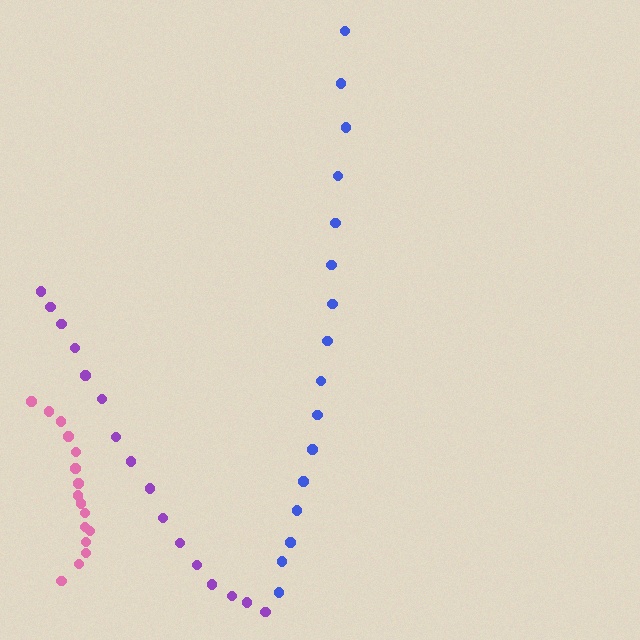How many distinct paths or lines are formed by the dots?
There are 3 distinct paths.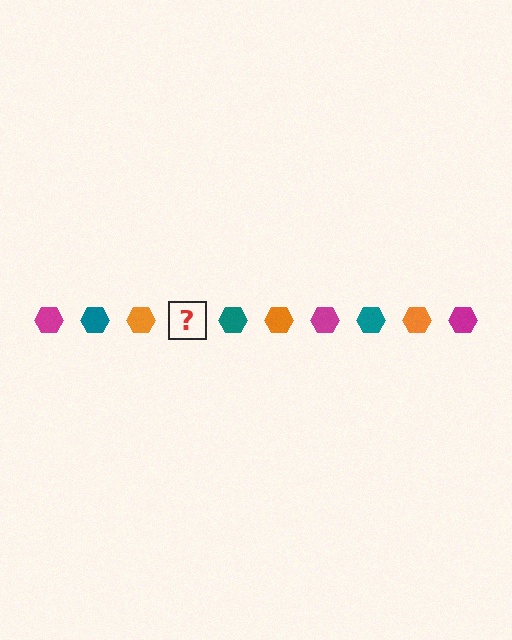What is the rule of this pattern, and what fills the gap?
The rule is that the pattern cycles through magenta, teal, orange hexagons. The gap should be filled with a magenta hexagon.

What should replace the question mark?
The question mark should be replaced with a magenta hexagon.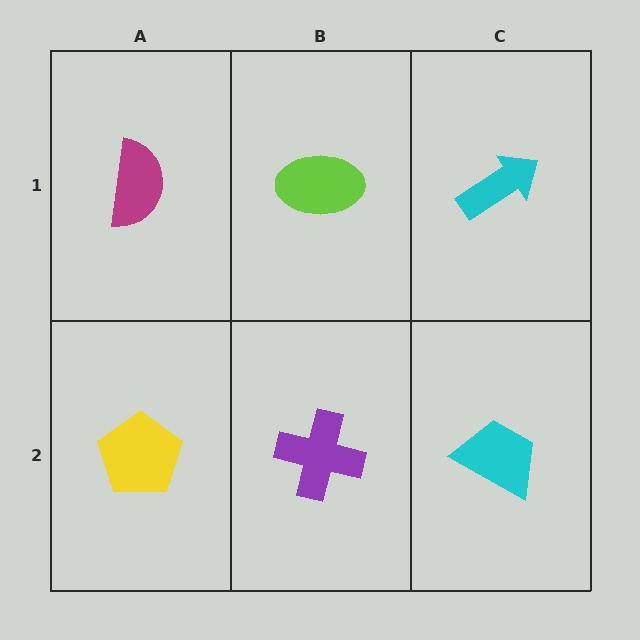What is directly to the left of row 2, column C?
A purple cross.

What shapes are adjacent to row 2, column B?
A lime ellipse (row 1, column B), a yellow pentagon (row 2, column A), a cyan trapezoid (row 2, column C).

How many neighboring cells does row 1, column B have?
3.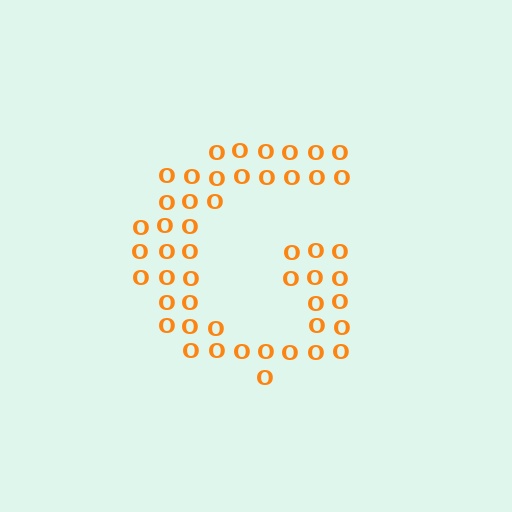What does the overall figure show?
The overall figure shows the letter G.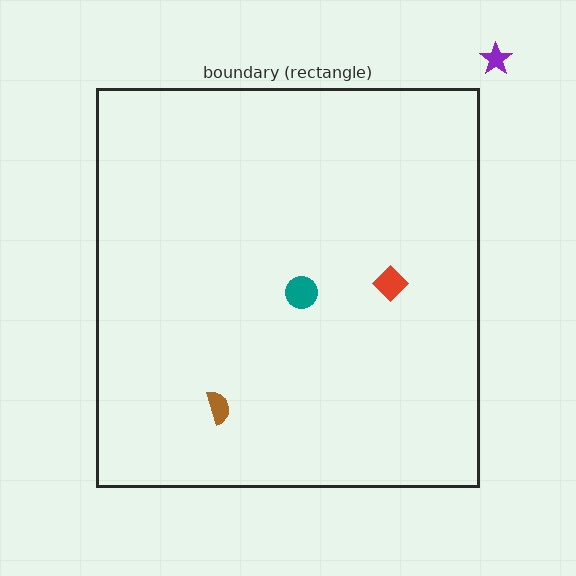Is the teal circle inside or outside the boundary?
Inside.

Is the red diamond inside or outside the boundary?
Inside.